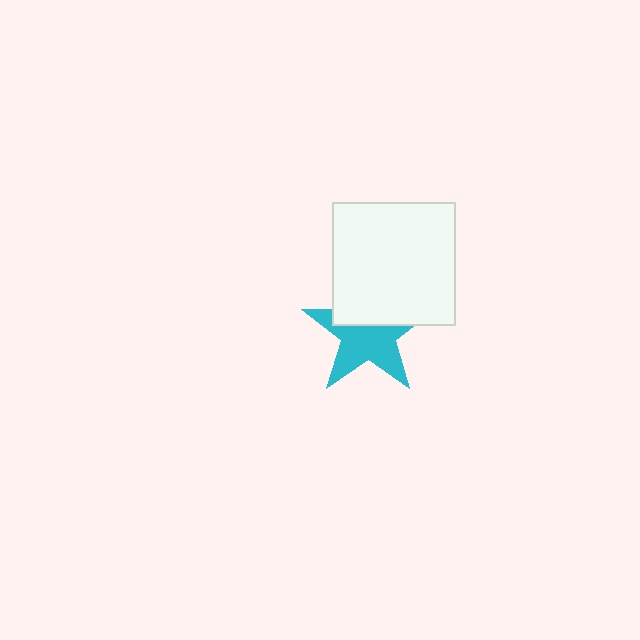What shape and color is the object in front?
The object in front is a white square.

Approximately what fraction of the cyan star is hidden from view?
Roughly 40% of the cyan star is hidden behind the white square.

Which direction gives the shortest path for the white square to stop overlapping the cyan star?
Moving up gives the shortest separation.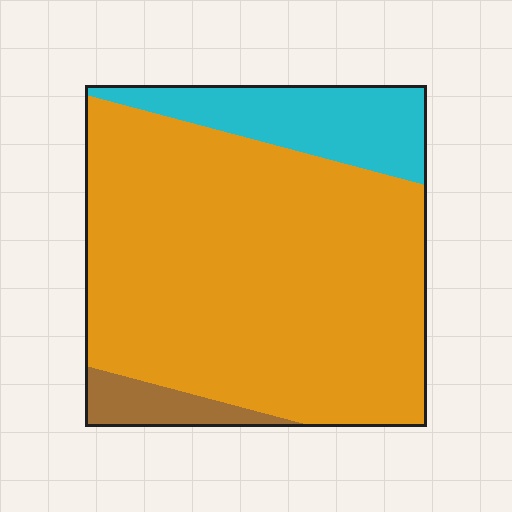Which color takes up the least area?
Brown, at roughly 5%.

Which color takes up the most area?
Orange, at roughly 80%.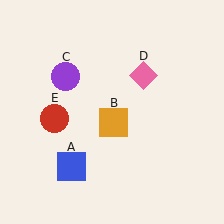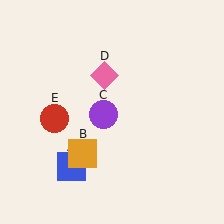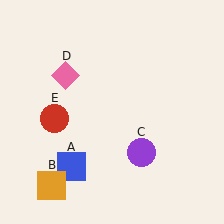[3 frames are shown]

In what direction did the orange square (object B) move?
The orange square (object B) moved down and to the left.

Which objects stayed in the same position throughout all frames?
Blue square (object A) and red circle (object E) remained stationary.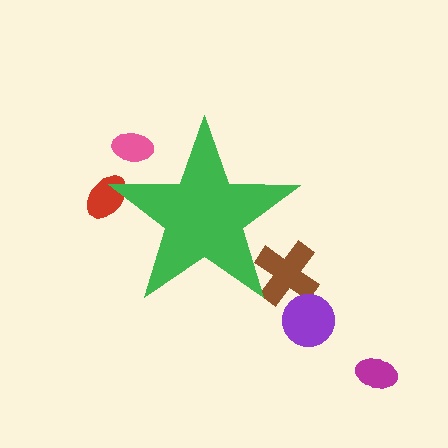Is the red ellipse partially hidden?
Yes, the red ellipse is partially hidden behind the green star.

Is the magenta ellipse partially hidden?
No, the magenta ellipse is fully visible.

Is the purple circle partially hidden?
No, the purple circle is fully visible.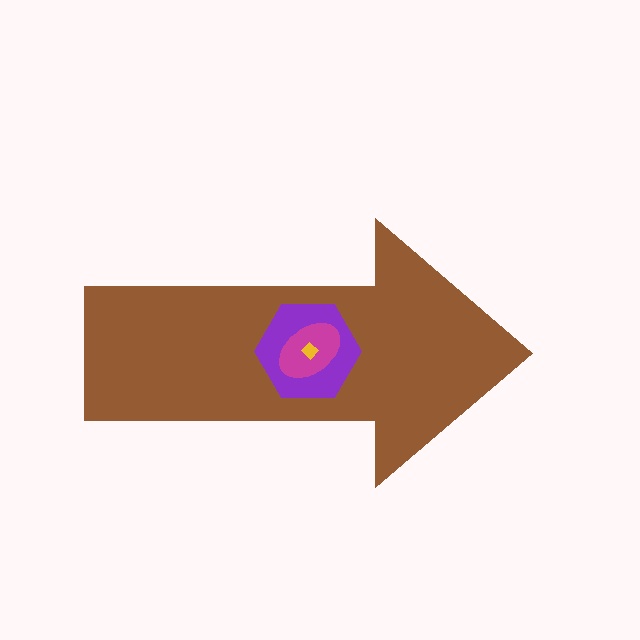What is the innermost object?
The yellow diamond.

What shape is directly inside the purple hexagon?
The magenta ellipse.